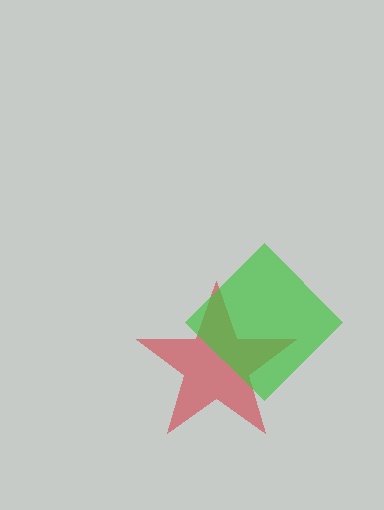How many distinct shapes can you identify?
There are 2 distinct shapes: a red star, a green diamond.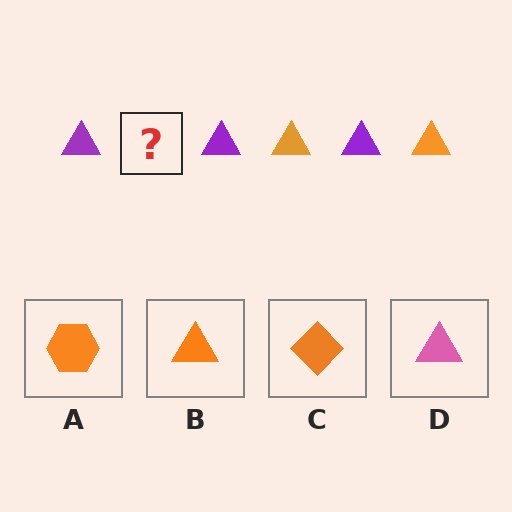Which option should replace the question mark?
Option B.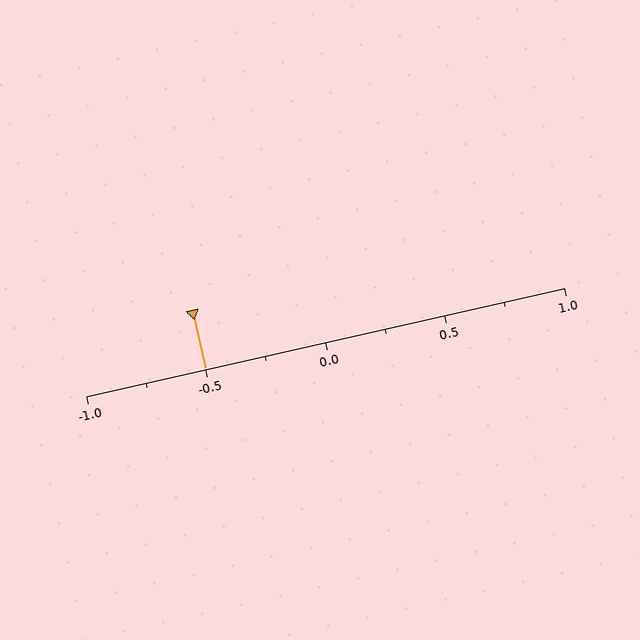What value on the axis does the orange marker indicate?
The marker indicates approximately -0.5.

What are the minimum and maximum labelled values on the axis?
The axis runs from -1.0 to 1.0.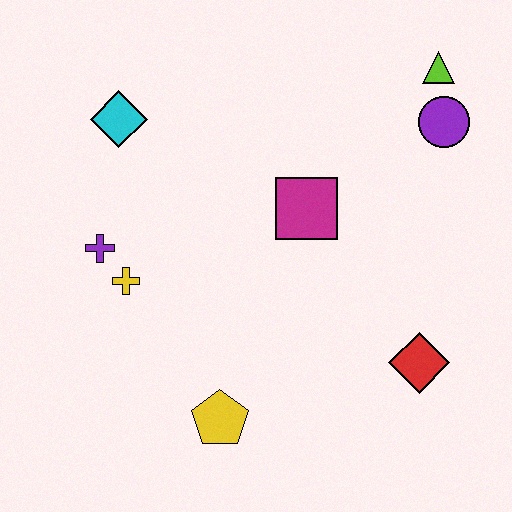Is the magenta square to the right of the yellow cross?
Yes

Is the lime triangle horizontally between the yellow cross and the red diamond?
No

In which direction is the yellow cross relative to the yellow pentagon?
The yellow cross is above the yellow pentagon.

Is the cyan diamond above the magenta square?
Yes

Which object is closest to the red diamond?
The magenta square is closest to the red diamond.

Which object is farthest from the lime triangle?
The yellow pentagon is farthest from the lime triangle.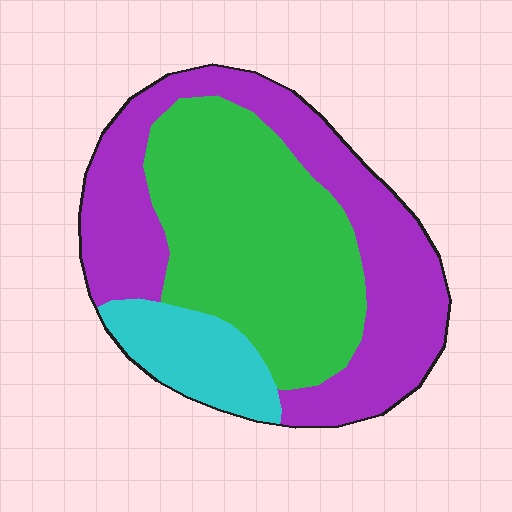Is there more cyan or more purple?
Purple.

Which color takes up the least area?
Cyan, at roughly 15%.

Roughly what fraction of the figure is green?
Green covers about 45% of the figure.